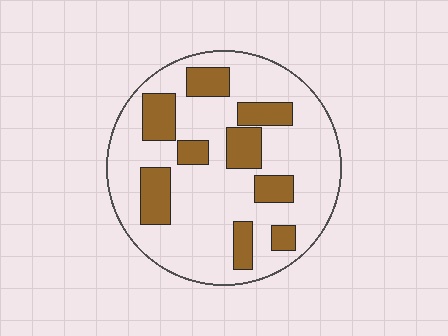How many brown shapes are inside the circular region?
9.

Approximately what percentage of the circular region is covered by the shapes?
Approximately 25%.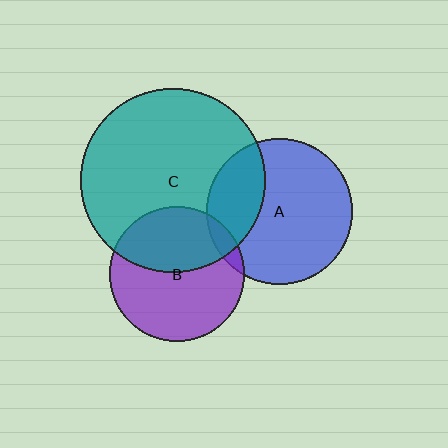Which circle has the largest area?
Circle C (teal).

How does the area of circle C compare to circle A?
Approximately 1.6 times.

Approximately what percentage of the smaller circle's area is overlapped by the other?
Approximately 5%.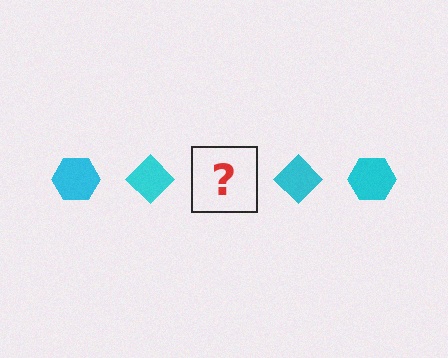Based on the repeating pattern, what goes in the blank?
The blank should be a cyan hexagon.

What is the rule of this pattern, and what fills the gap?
The rule is that the pattern cycles through hexagon, diamond shapes in cyan. The gap should be filled with a cyan hexagon.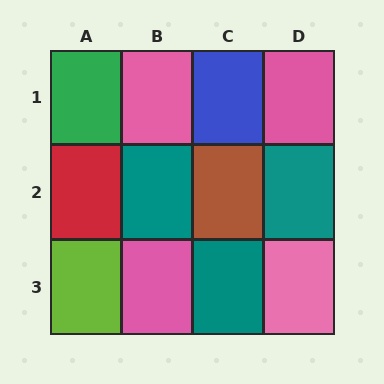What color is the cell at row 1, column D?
Pink.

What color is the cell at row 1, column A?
Green.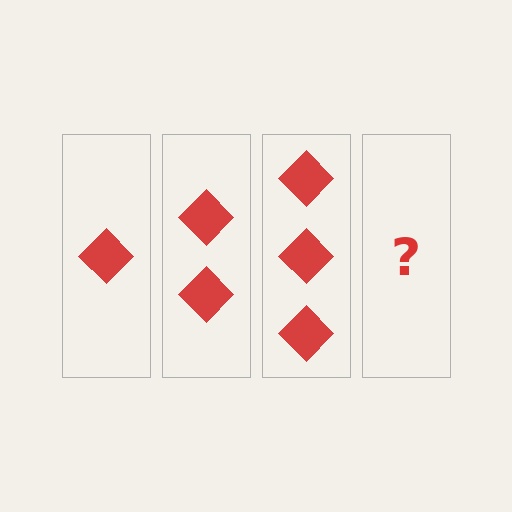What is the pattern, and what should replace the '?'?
The pattern is that each step adds one more diamond. The '?' should be 4 diamonds.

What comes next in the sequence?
The next element should be 4 diamonds.